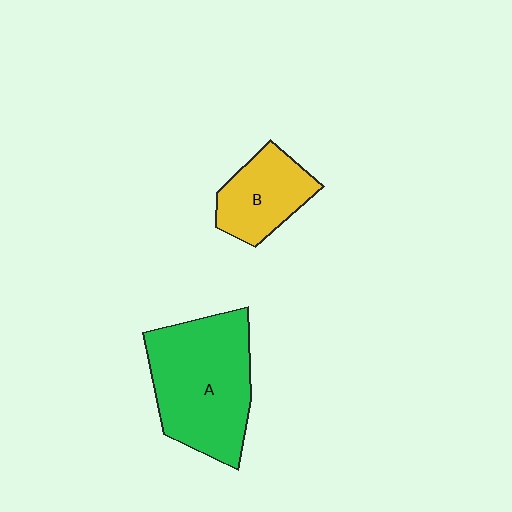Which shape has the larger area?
Shape A (green).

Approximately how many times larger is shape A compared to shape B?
Approximately 1.9 times.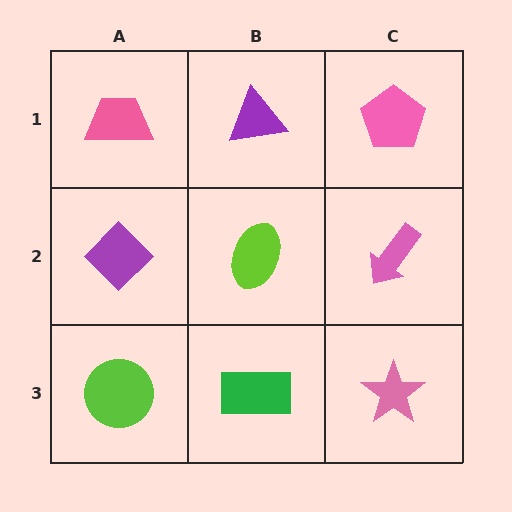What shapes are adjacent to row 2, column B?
A purple triangle (row 1, column B), a green rectangle (row 3, column B), a purple diamond (row 2, column A), a pink arrow (row 2, column C).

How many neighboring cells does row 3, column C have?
2.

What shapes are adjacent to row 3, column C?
A pink arrow (row 2, column C), a green rectangle (row 3, column B).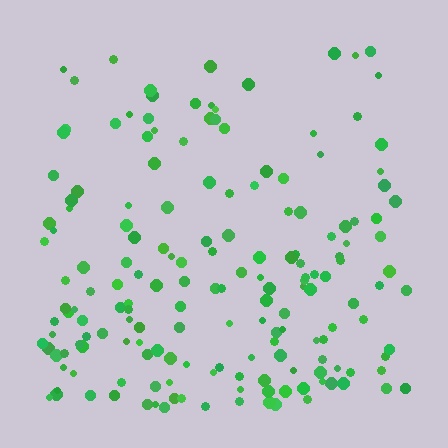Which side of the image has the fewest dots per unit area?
The top.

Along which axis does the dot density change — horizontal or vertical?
Vertical.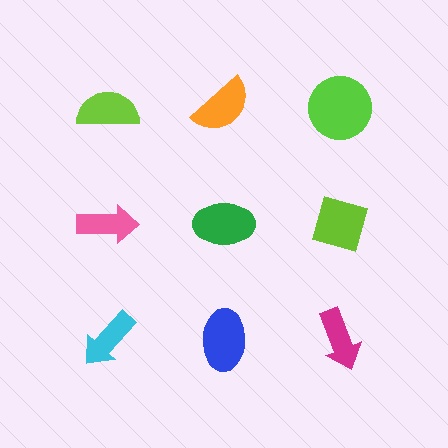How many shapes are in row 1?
3 shapes.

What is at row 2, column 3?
A lime diamond.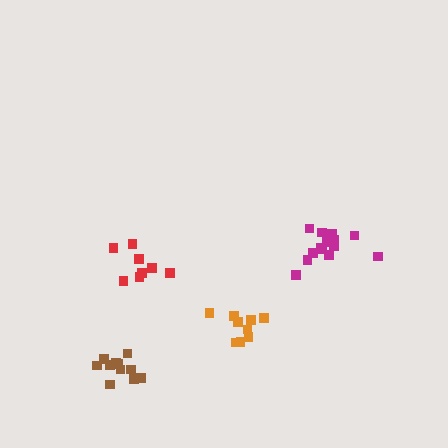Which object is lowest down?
The brown cluster is bottommost.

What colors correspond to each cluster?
The clusters are colored: magenta, orange, brown, red.